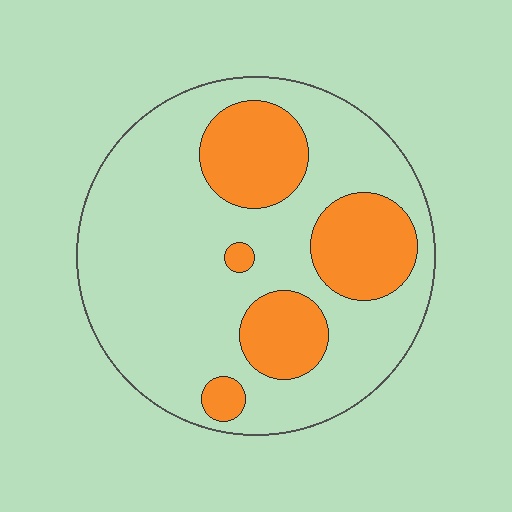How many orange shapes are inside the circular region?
5.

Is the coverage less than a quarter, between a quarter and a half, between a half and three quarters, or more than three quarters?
Between a quarter and a half.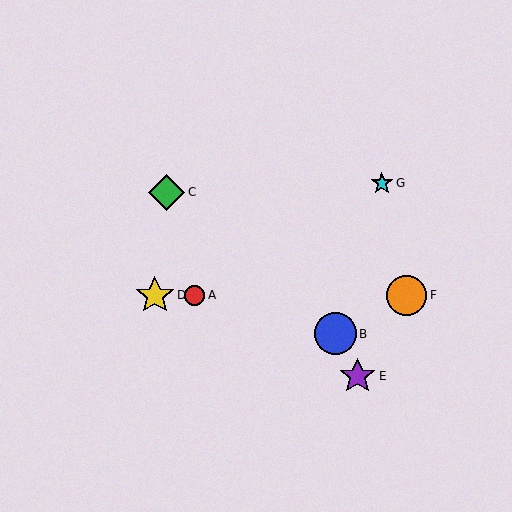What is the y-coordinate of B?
Object B is at y≈334.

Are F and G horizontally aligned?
No, F is at y≈295 and G is at y≈183.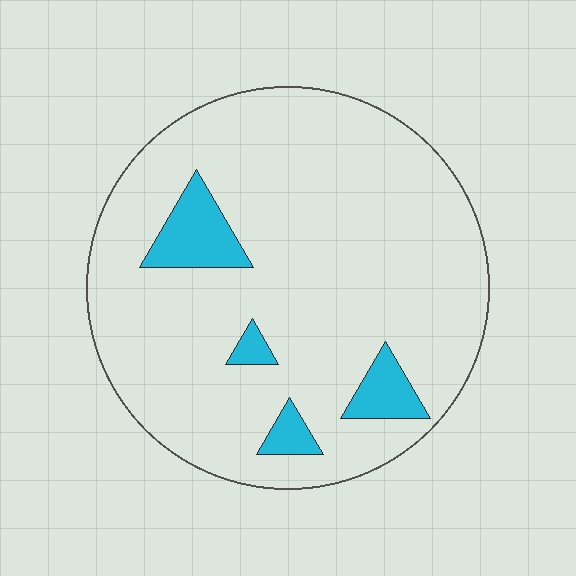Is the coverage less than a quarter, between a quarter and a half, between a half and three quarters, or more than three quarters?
Less than a quarter.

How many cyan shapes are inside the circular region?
4.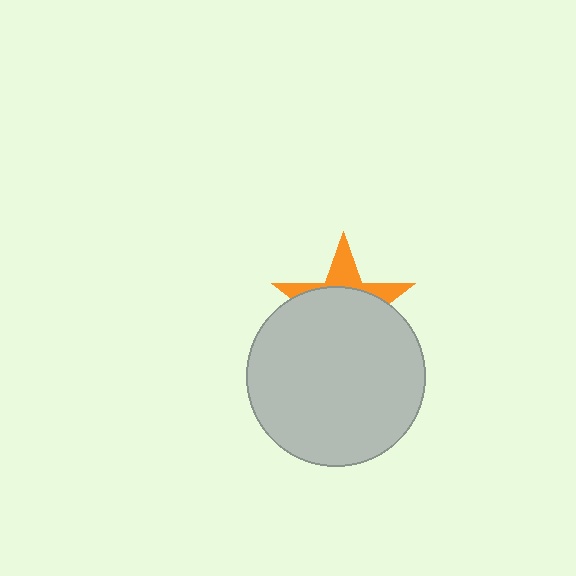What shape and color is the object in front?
The object in front is a light gray circle.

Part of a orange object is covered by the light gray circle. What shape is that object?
It is a star.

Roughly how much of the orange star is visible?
A small part of it is visible (roughly 31%).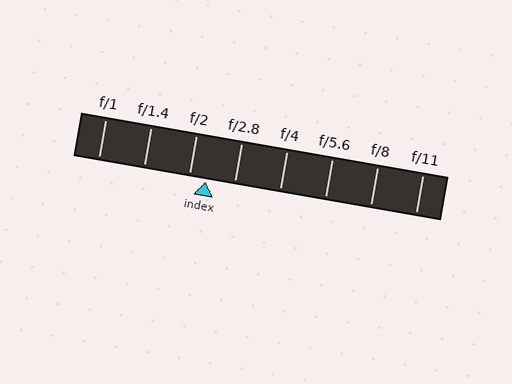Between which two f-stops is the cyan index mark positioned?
The index mark is between f/2 and f/2.8.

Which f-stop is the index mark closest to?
The index mark is closest to f/2.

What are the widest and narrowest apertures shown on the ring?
The widest aperture shown is f/1 and the narrowest is f/11.